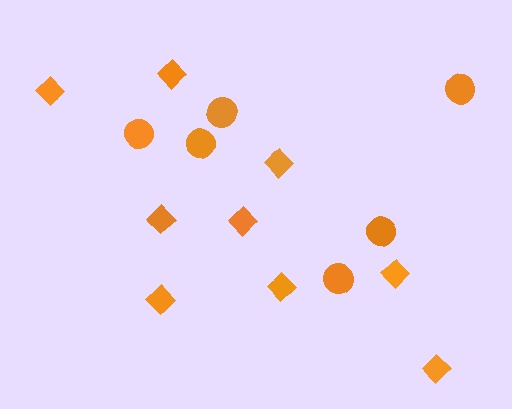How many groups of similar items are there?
There are 2 groups: one group of diamonds (9) and one group of circles (6).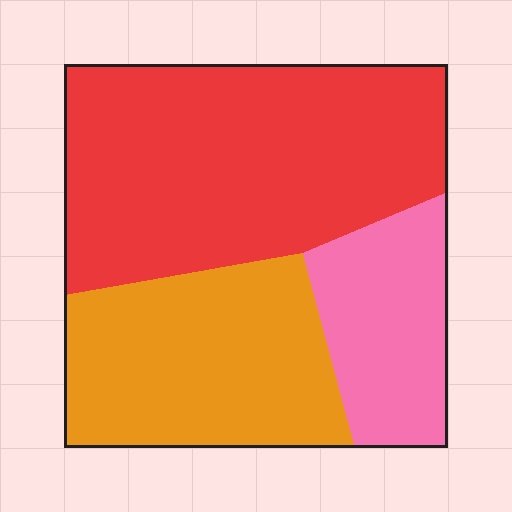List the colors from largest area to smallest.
From largest to smallest: red, orange, pink.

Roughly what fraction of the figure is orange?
Orange covers roughly 30% of the figure.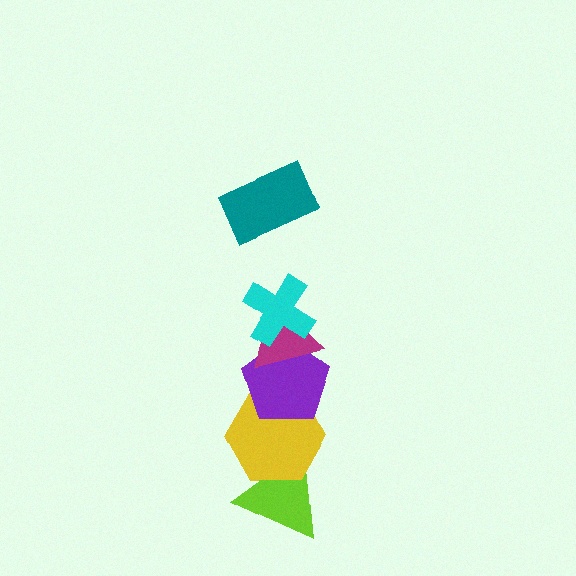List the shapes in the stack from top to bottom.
From top to bottom: the teal rectangle, the cyan cross, the magenta triangle, the purple pentagon, the yellow hexagon, the lime triangle.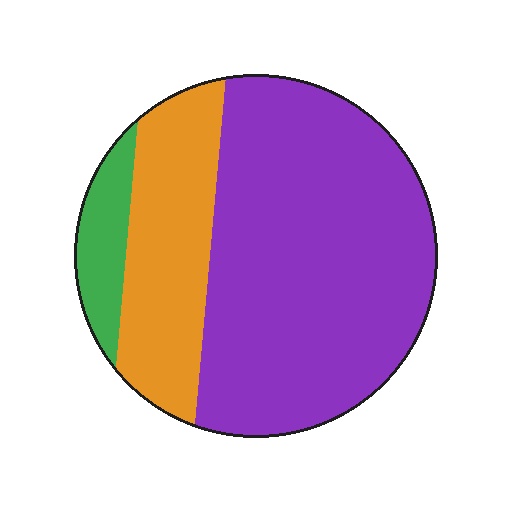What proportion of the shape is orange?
Orange covers roughly 25% of the shape.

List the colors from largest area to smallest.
From largest to smallest: purple, orange, green.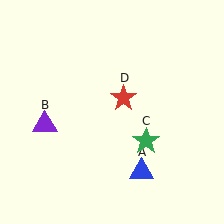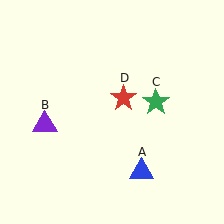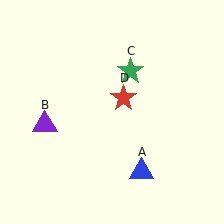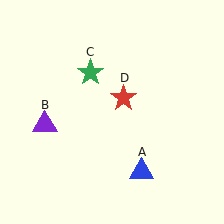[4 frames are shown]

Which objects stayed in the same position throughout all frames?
Blue triangle (object A) and purple triangle (object B) and red star (object D) remained stationary.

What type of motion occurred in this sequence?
The green star (object C) rotated counterclockwise around the center of the scene.